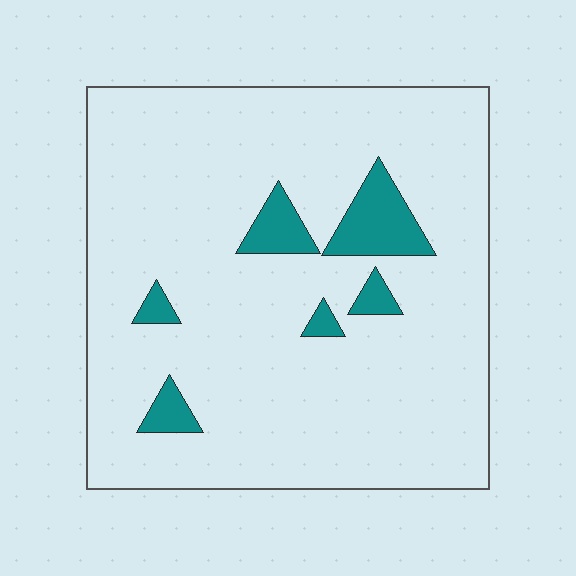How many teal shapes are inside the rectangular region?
6.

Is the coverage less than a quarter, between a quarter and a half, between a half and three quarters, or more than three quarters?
Less than a quarter.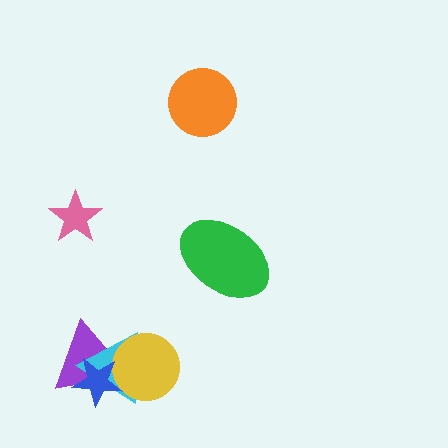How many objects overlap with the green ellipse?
0 objects overlap with the green ellipse.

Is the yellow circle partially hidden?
Yes, it is partially covered by another shape.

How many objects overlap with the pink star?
0 objects overlap with the pink star.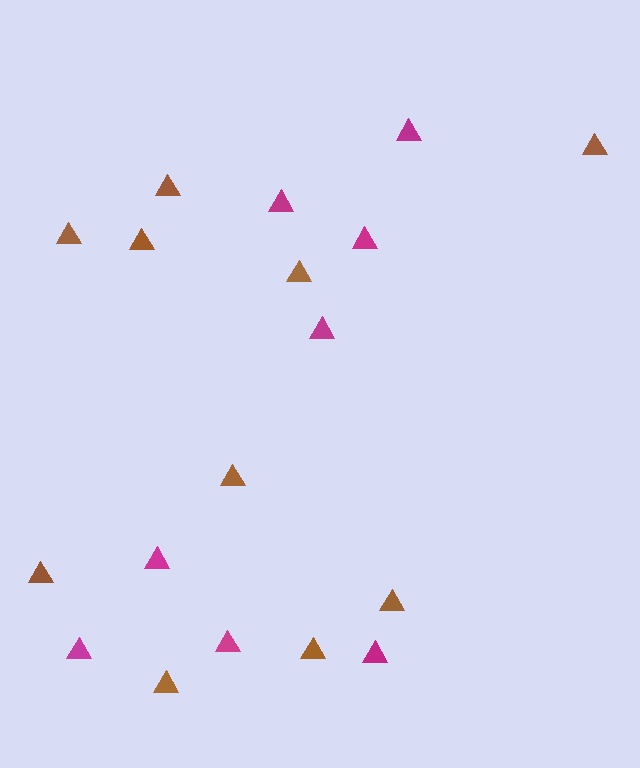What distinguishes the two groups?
There are 2 groups: one group of magenta triangles (8) and one group of brown triangles (10).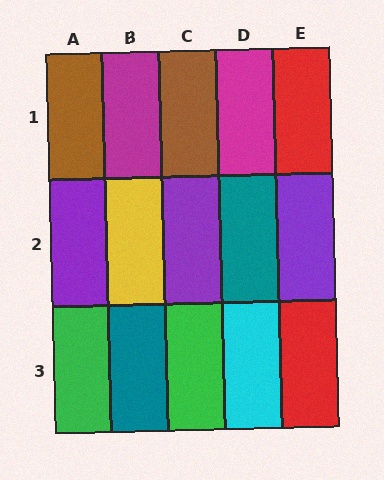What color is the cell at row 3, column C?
Green.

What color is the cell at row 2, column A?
Purple.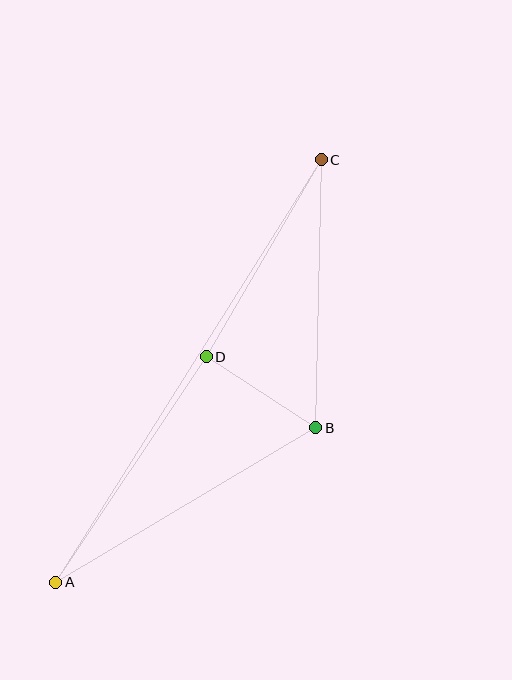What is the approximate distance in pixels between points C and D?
The distance between C and D is approximately 228 pixels.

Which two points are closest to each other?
Points B and D are closest to each other.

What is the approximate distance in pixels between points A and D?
The distance between A and D is approximately 271 pixels.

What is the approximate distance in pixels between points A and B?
The distance between A and B is approximately 303 pixels.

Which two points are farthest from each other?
Points A and C are farthest from each other.